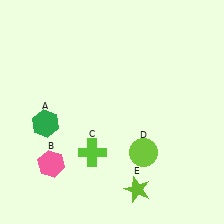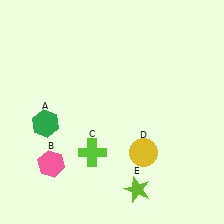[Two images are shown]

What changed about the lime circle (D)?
In Image 1, D is lime. In Image 2, it changed to yellow.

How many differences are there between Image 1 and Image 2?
There is 1 difference between the two images.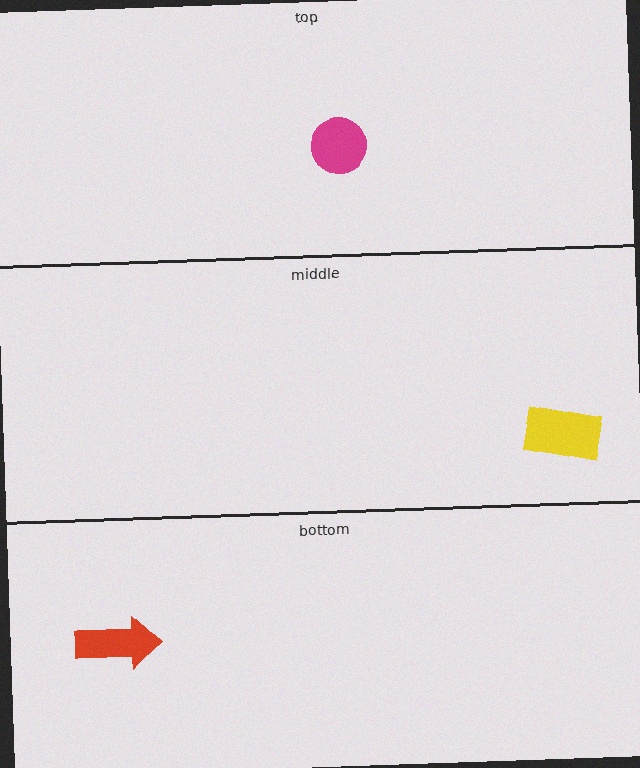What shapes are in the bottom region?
The red arrow.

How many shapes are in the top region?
1.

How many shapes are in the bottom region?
1.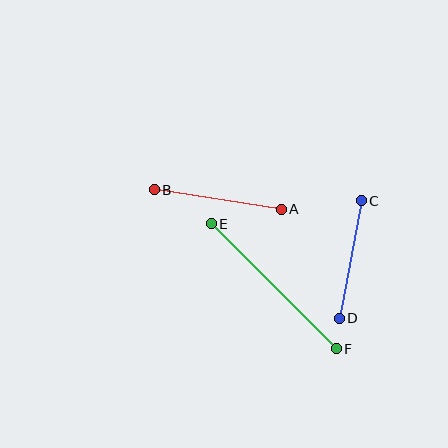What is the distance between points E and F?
The distance is approximately 177 pixels.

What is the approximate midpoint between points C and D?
The midpoint is at approximately (350, 260) pixels.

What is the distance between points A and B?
The distance is approximately 129 pixels.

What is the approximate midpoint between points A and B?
The midpoint is at approximately (218, 199) pixels.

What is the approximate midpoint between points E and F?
The midpoint is at approximately (274, 286) pixels.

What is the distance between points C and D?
The distance is approximately 120 pixels.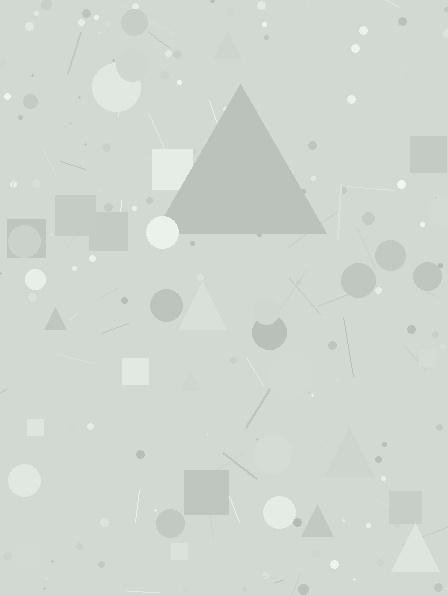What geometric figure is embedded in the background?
A triangle is embedded in the background.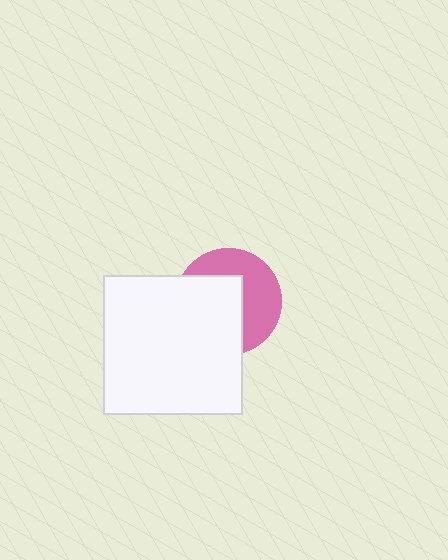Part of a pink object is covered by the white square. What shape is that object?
It is a circle.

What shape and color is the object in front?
The object in front is a white square.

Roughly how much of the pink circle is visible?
About half of it is visible (roughly 47%).